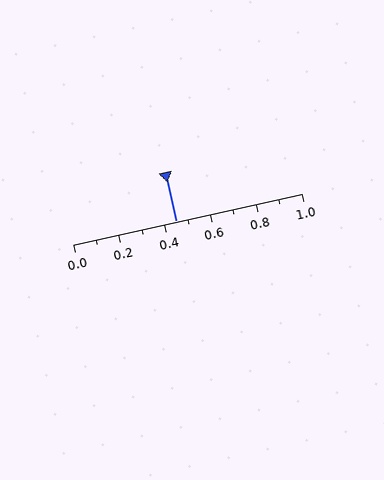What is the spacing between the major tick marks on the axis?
The major ticks are spaced 0.2 apart.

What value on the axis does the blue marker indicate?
The marker indicates approximately 0.45.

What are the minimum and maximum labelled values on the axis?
The axis runs from 0.0 to 1.0.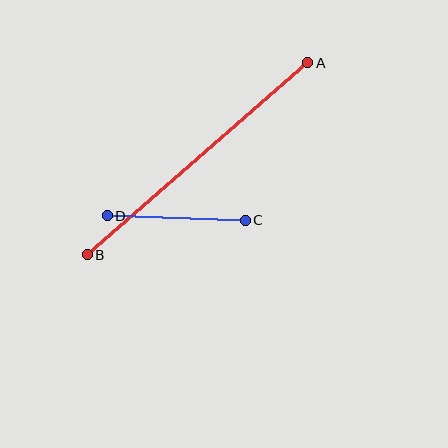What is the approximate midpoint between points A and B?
The midpoint is at approximately (197, 159) pixels.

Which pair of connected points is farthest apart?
Points A and B are farthest apart.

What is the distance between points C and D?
The distance is approximately 138 pixels.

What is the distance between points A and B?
The distance is approximately 292 pixels.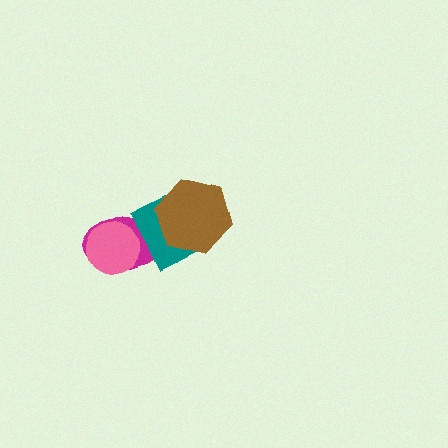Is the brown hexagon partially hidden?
No, no other shape covers it.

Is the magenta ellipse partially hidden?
Yes, it is partially covered by another shape.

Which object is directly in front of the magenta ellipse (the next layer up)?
The teal diamond is directly in front of the magenta ellipse.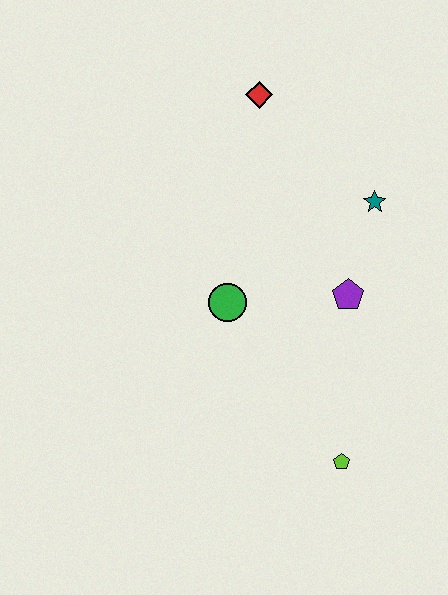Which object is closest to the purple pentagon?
The teal star is closest to the purple pentagon.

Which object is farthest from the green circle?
The red diamond is farthest from the green circle.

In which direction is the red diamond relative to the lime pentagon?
The red diamond is above the lime pentagon.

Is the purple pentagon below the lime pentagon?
No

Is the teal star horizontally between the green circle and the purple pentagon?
No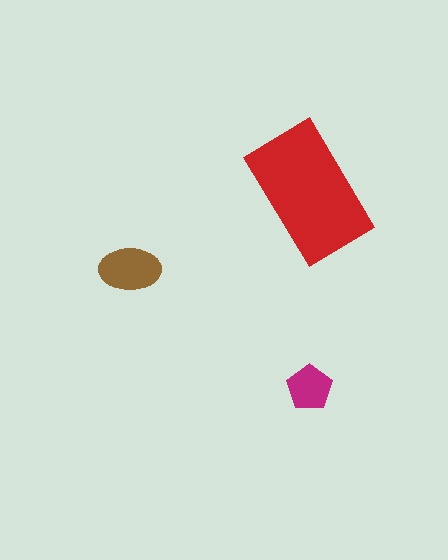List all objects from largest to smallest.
The red rectangle, the brown ellipse, the magenta pentagon.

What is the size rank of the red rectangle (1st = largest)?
1st.